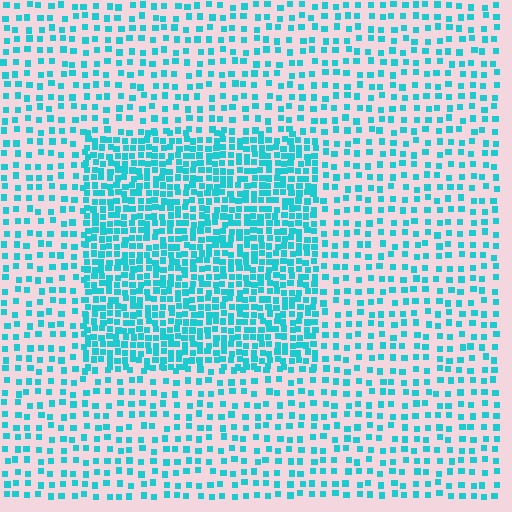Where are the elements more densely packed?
The elements are more densely packed inside the rectangle boundary.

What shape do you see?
I see a rectangle.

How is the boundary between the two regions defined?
The boundary is defined by a change in element density (approximately 2.3x ratio). All elements are the same color, size, and shape.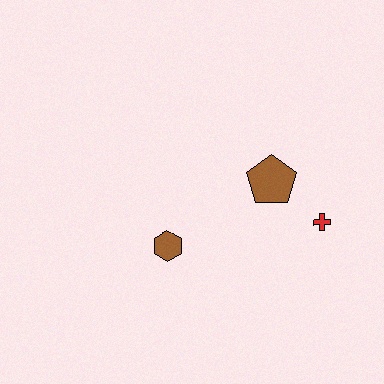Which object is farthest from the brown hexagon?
The red cross is farthest from the brown hexagon.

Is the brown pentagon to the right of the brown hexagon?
Yes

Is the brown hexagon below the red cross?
Yes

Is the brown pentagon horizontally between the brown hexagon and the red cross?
Yes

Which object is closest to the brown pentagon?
The red cross is closest to the brown pentagon.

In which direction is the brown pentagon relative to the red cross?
The brown pentagon is to the left of the red cross.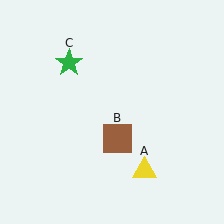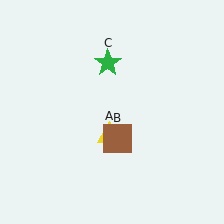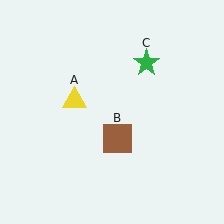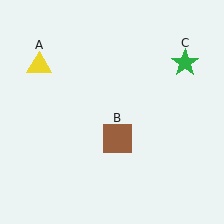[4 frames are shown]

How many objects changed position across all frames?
2 objects changed position: yellow triangle (object A), green star (object C).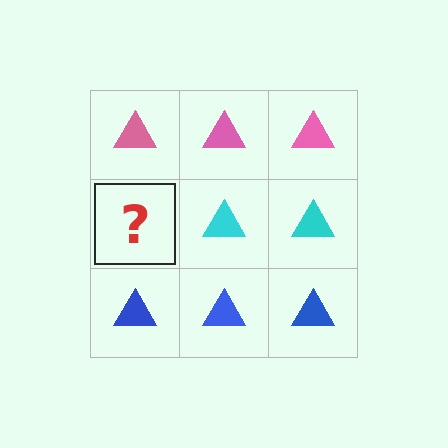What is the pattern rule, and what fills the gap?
The rule is that each row has a consistent color. The gap should be filled with a cyan triangle.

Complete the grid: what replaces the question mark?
The question mark should be replaced with a cyan triangle.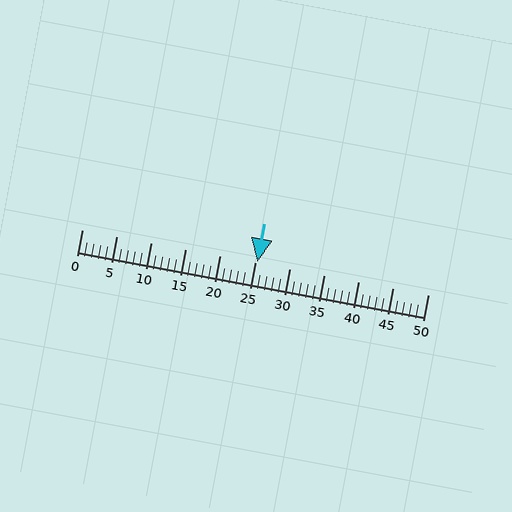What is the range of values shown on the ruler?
The ruler shows values from 0 to 50.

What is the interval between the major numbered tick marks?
The major tick marks are spaced 5 units apart.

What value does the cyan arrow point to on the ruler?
The cyan arrow points to approximately 25.